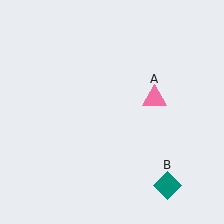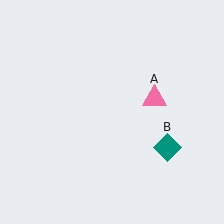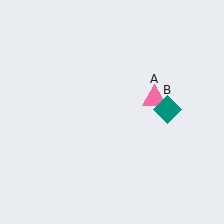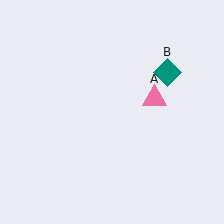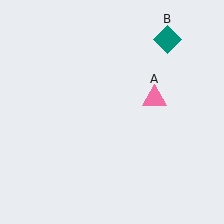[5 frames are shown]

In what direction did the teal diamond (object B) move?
The teal diamond (object B) moved up.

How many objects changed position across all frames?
1 object changed position: teal diamond (object B).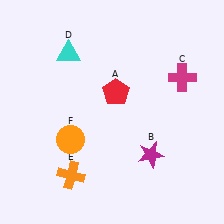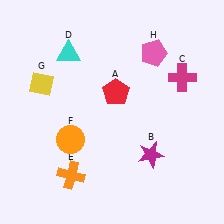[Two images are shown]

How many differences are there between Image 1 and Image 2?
There are 2 differences between the two images.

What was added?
A yellow diamond (G), a pink pentagon (H) were added in Image 2.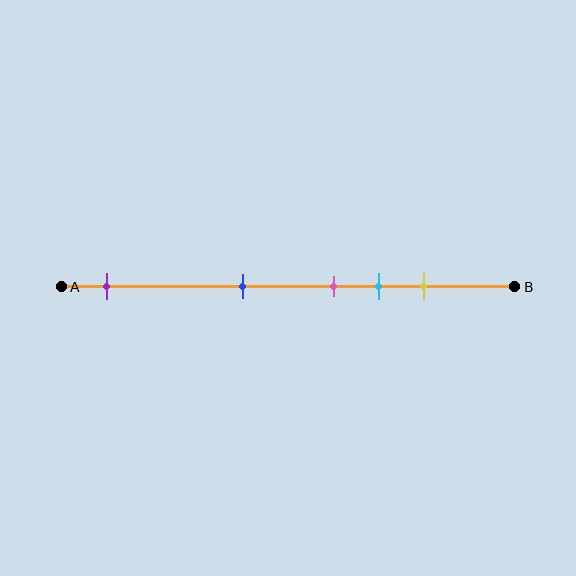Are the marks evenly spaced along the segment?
No, the marks are not evenly spaced.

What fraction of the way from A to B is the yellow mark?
The yellow mark is approximately 80% (0.8) of the way from A to B.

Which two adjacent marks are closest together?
The pink and cyan marks are the closest adjacent pair.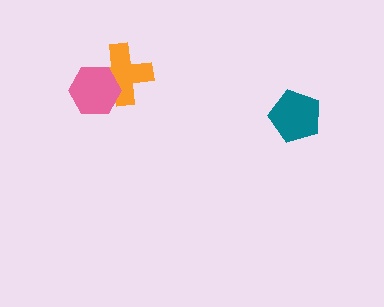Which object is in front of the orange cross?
The pink hexagon is in front of the orange cross.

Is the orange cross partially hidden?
Yes, it is partially covered by another shape.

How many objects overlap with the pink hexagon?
1 object overlaps with the pink hexagon.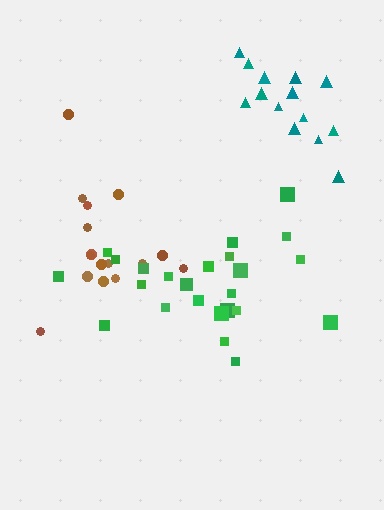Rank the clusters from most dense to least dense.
teal, green, brown.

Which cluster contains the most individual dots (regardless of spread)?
Green (24).